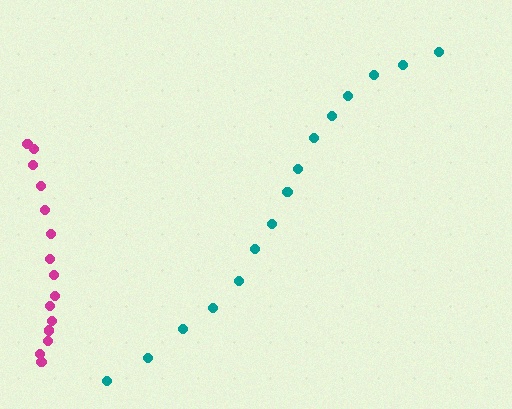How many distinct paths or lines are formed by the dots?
There are 2 distinct paths.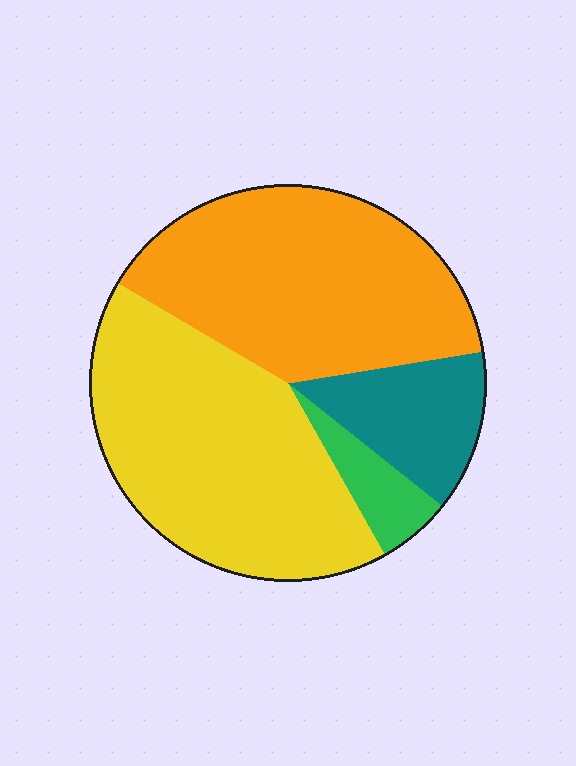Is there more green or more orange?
Orange.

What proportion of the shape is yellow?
Yellow covers roughly 40% of the shape.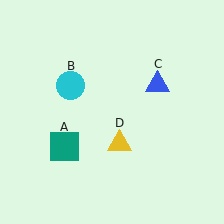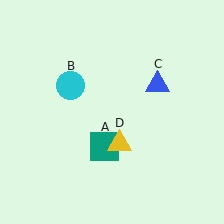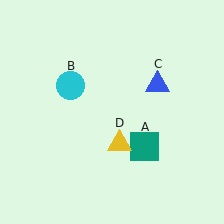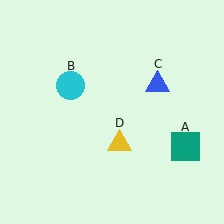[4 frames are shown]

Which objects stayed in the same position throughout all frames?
Cyan circle (object B) and blue triangle (object C) and yellow triangle (object D) remained stationary.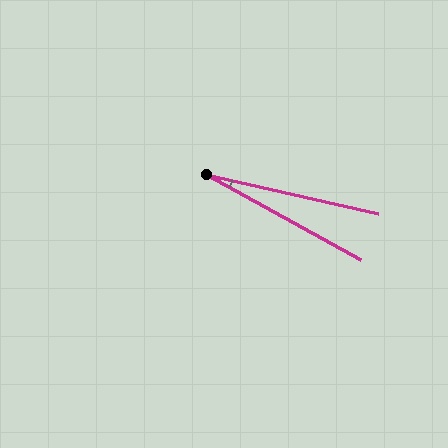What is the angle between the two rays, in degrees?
Approximately 16 degrees.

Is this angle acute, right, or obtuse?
It is acute.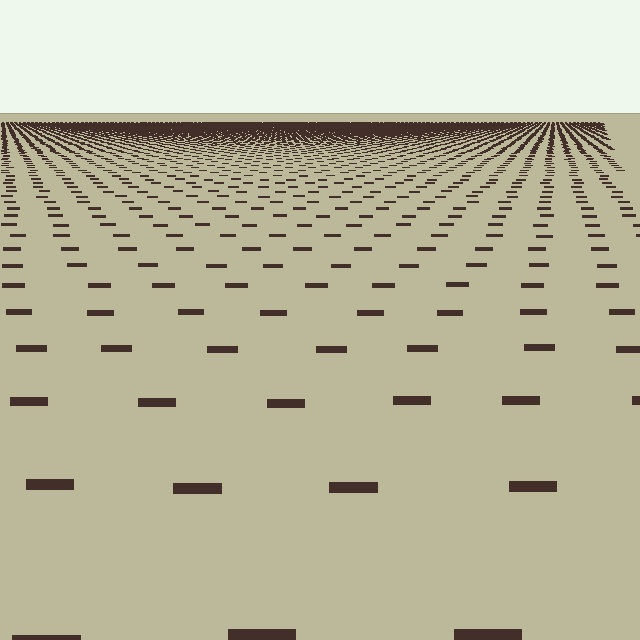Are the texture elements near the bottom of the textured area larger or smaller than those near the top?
Larger. Near the bottom, elements are closer to the viewer and appear at a bigger on-screen size.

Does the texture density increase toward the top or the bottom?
Density increases toward the top.